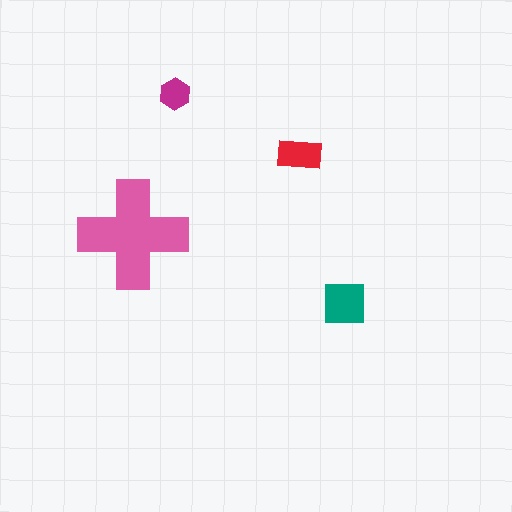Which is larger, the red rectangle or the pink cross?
The pink cross.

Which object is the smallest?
The magenta hexagon.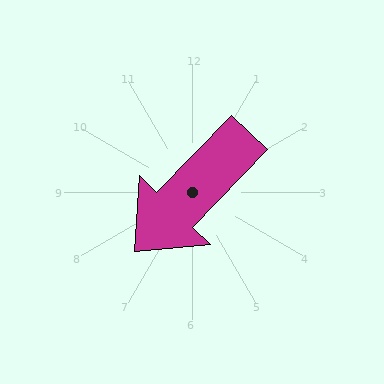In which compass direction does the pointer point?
Southwest.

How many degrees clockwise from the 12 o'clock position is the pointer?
Approximately 224 degrees.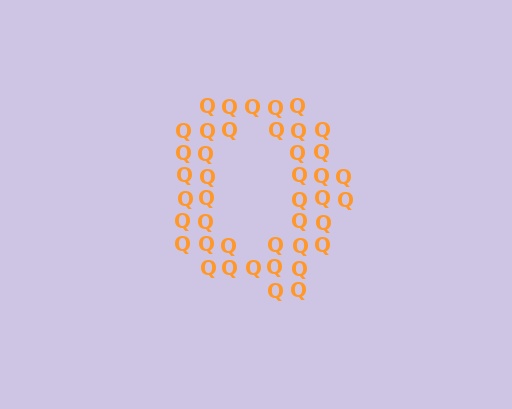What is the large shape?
The large shape is the letter Q.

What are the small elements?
The small elements are letter Q's.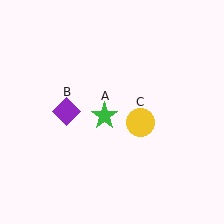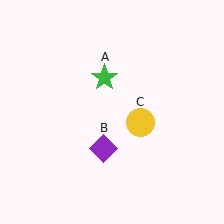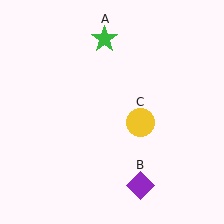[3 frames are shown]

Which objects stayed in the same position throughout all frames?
Yellow circle (object C) remained stationary.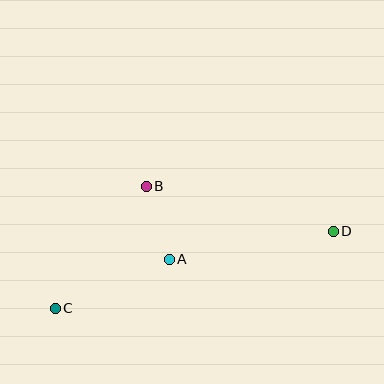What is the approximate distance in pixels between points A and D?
The distance between A and D is approximately 166 pixels.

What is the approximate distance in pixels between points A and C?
The distance between A and C is approximately 124 pixels.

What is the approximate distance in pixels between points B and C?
The distance between B and C is approximately 152 pixels.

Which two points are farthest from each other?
Points C and D are farthest from each other.